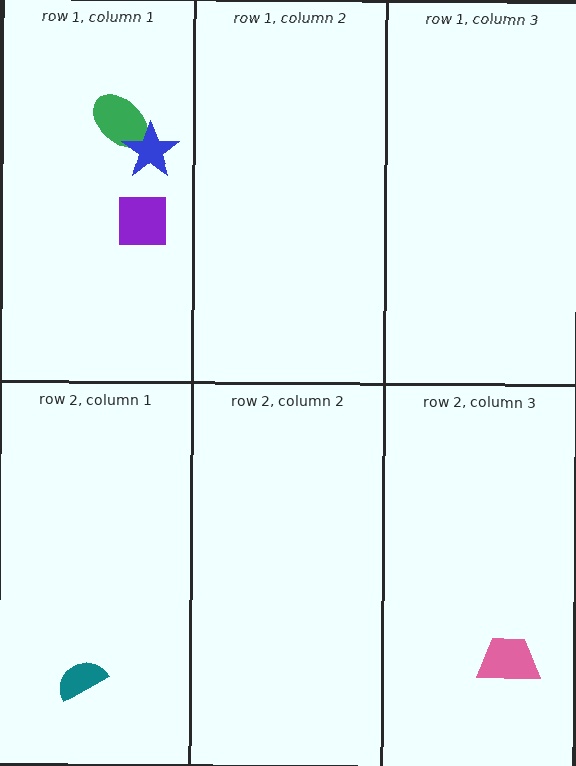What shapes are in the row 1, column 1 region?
The green ellipse, the purple square, the blue star.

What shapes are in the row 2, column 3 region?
The pink trapezoid.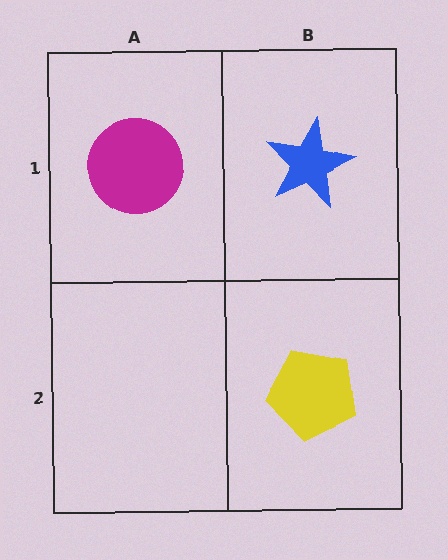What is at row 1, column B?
A blue star.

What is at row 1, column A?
A magenta circle.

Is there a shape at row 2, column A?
No, that cell is empty.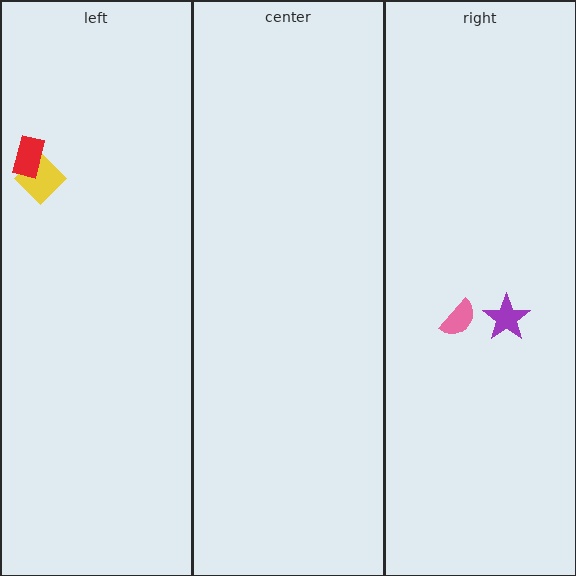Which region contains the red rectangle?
The left region.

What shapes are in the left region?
The yellow diamond, the red rectangle.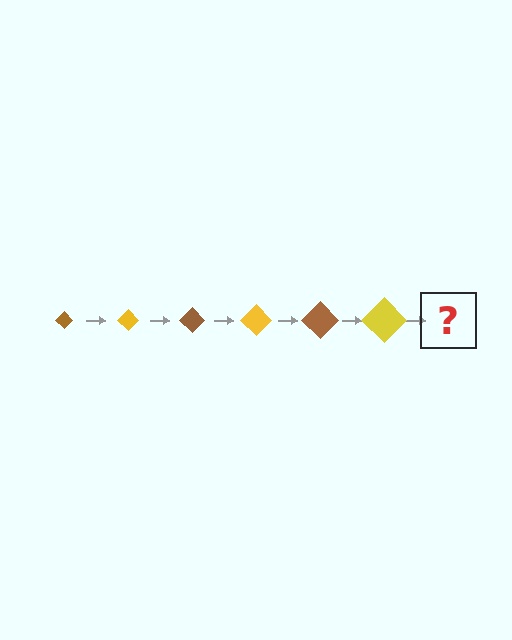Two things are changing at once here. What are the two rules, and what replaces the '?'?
The two rules are that the diamond grows larger each step and the color cycles through brown and yellow. The '?' should be a brown diamond, larger than the previous one.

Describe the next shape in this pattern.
It should be a brown diamond, larger than the previous one.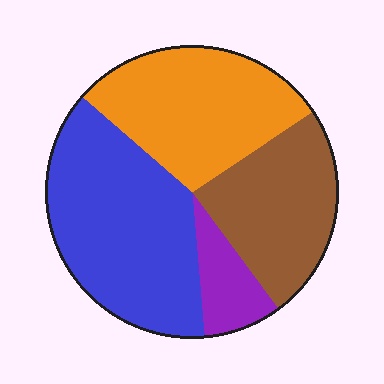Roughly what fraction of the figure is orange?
Orange takes up between a quarter and a half of the figure.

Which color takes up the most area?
Blue, at roughly 40%.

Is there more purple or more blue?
Blue.